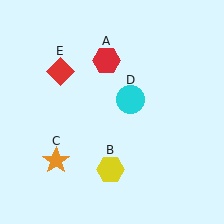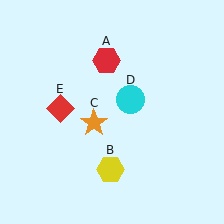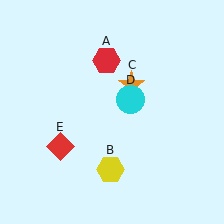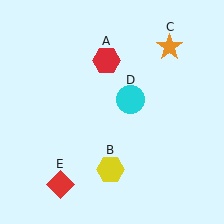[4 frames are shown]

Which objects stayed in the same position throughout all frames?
Red hexagon (object A) and yellow hexagon (object B) and cyan circle (object D) remained stationary.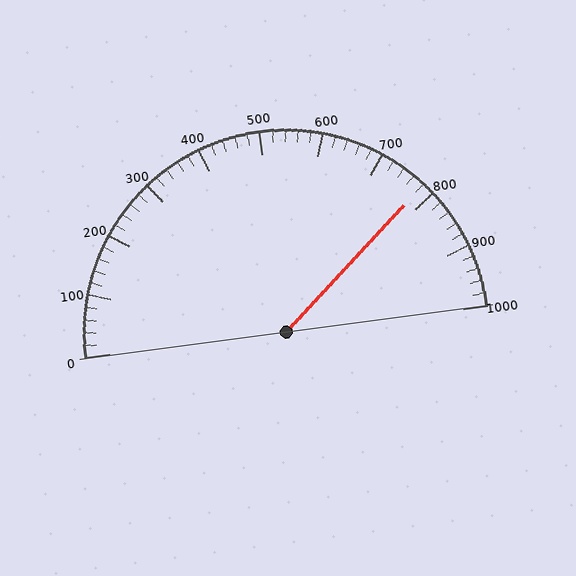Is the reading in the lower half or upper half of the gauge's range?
The reading is in the upper half of the range (0 to 1000).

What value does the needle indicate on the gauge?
The needle indicates approximately 780.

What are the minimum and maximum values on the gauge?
The gauge ranges from 0 to 1000.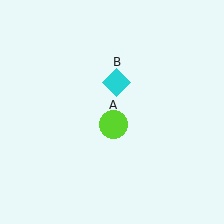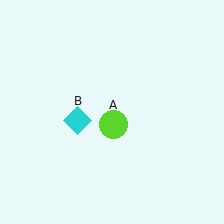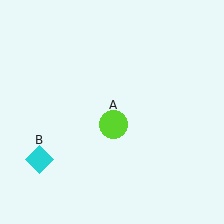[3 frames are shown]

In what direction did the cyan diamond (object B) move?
The cyan diamond (object B) moved down and to the left.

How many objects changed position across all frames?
1 object changed position: cyan diamond (object B).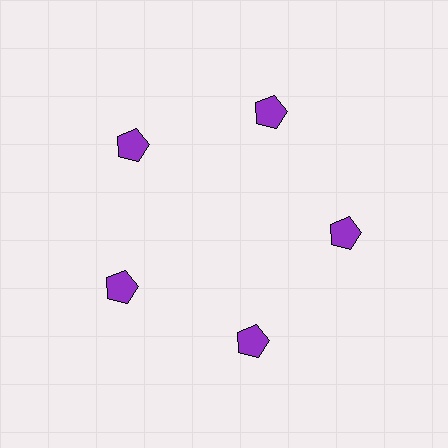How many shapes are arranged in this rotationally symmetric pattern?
There are 5 shapes, arranged in 5 groups of 1.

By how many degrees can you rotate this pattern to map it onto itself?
The pattern maps onto itself every 72 degrees of rotation.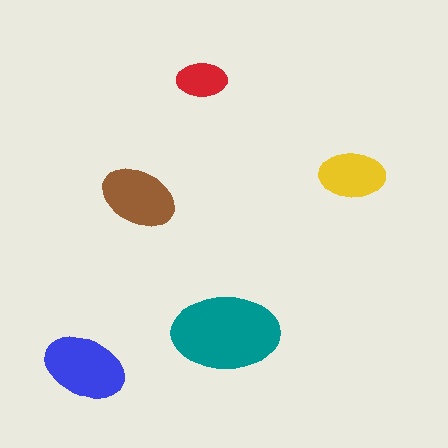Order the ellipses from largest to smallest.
the teal one, the blue one, the brown one, the yellow one, the red one.